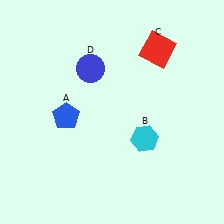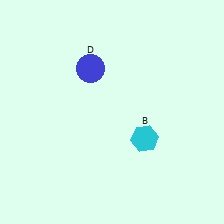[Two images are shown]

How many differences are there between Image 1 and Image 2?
There are 2 differences between the two images.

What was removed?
The blue pentagon (A), the red square (C) were removed in Image 2.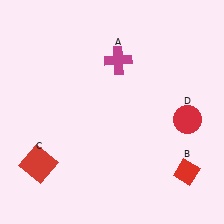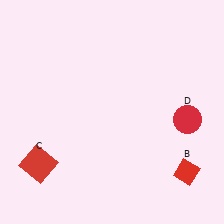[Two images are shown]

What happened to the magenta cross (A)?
The magenta cross (A) was removed in Image 2. It was in the top-right area of Image 1.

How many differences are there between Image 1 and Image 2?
There is 1 difference between the two images.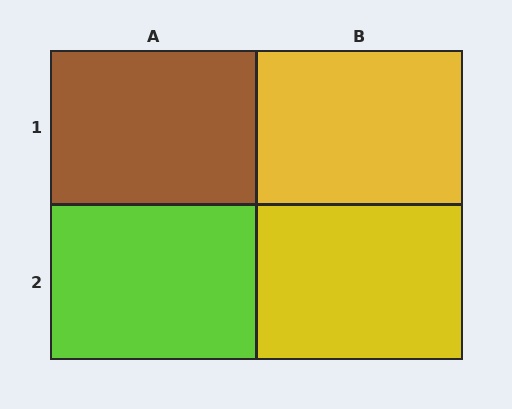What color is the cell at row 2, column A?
Lime.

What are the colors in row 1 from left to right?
Brown, yellow.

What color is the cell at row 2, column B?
Yellow.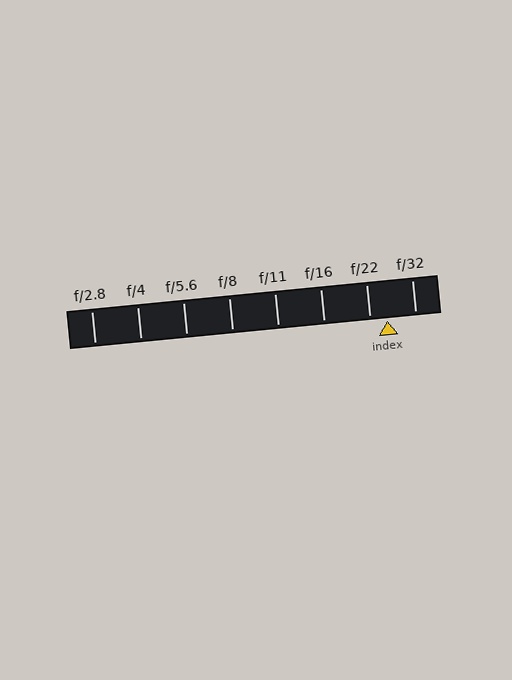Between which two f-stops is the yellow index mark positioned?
The index mark is between f/22 and f/32.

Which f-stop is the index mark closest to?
The index mark is closest to f/22.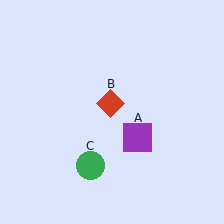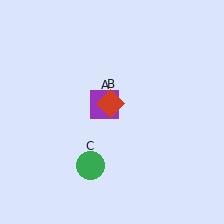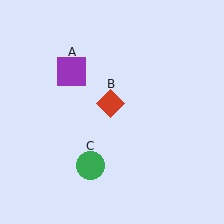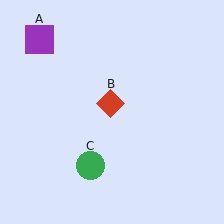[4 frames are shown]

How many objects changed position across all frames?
1 object changed position: purple square (object A).